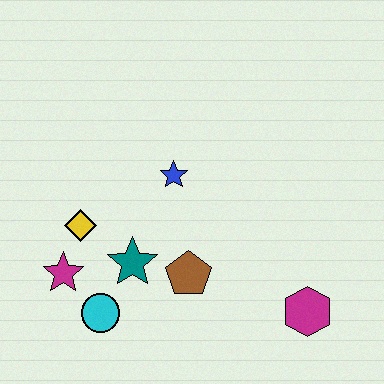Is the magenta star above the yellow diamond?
No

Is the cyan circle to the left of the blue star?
Yes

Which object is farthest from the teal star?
The magenta hexagon is farthest from the teal star.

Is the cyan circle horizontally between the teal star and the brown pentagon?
No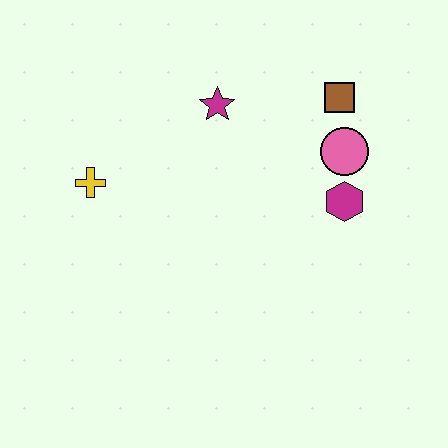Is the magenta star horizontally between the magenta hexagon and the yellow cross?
Yes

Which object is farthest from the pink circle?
The yellow cross is farthest from the pink circle.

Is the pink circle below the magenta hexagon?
No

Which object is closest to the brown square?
The pink circle is closest to the brown square.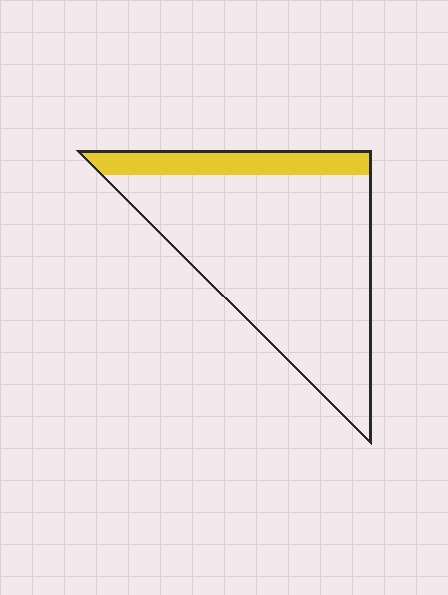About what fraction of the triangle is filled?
About one sixth (1/6).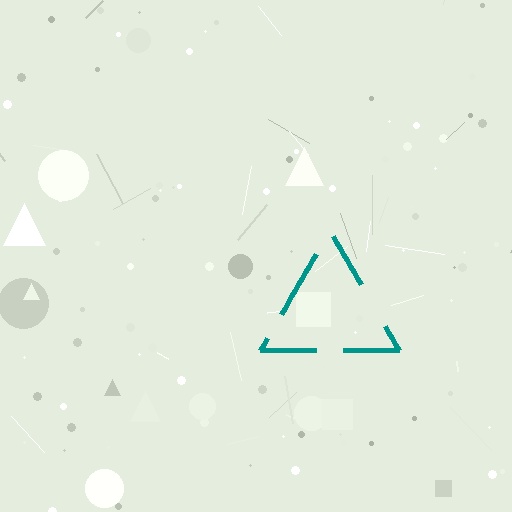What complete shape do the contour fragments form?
The contour fragments form a triangle.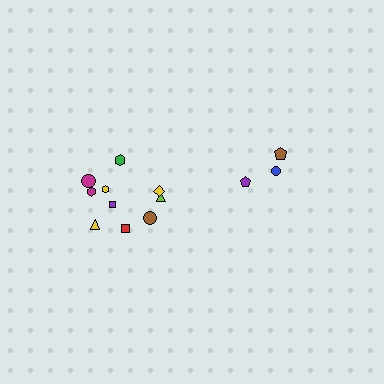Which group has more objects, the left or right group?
The left group.